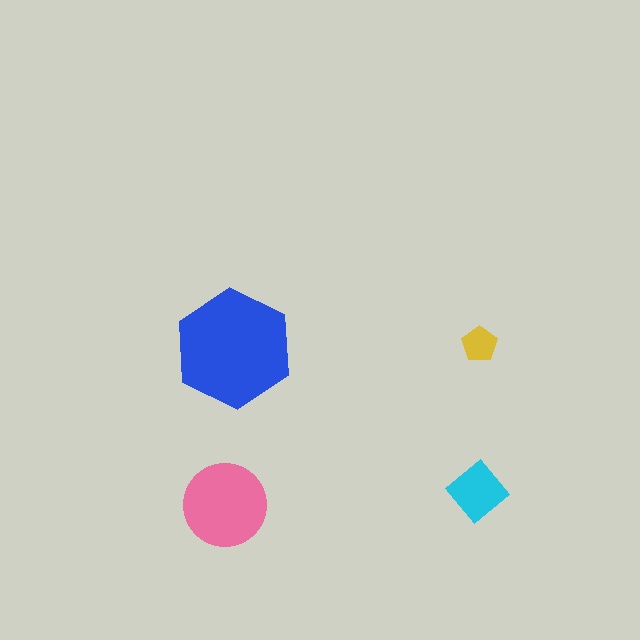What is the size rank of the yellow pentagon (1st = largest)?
4th.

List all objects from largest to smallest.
The blue hexagon, the pink circle, the cyan diamond, the yellow pentagon.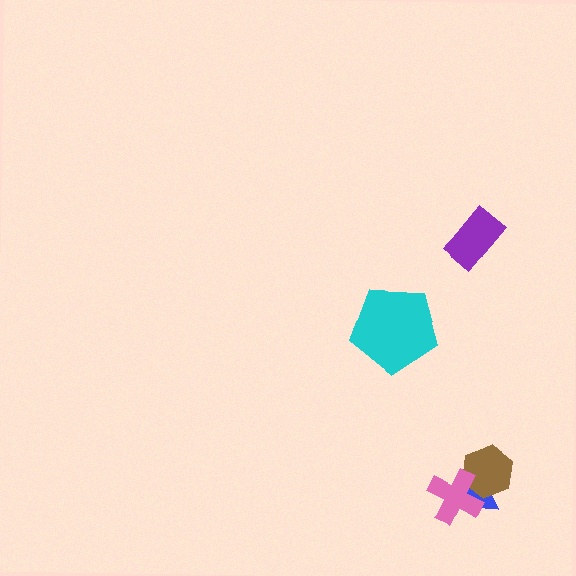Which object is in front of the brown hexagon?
The pink cross is in front of the brown hexagon.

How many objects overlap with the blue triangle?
2 objects overlap with the blue triangle.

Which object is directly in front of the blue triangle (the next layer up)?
The brown hexagon is directly in front of the blue triangle.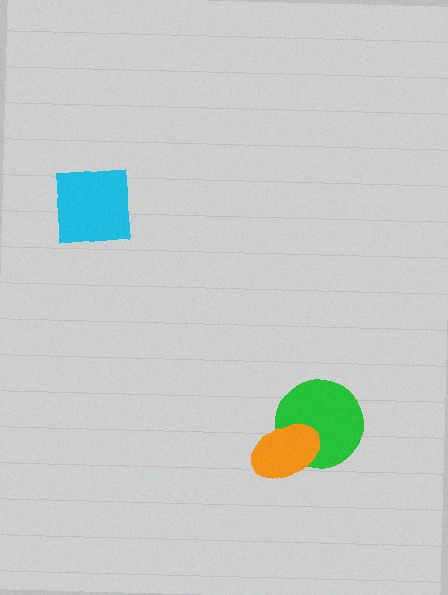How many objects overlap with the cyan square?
0 objects overlap with the cyan square.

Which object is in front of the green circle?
The orange ellipse is in front of the green circle.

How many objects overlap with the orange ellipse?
1 object overlaps with the orange ellipse.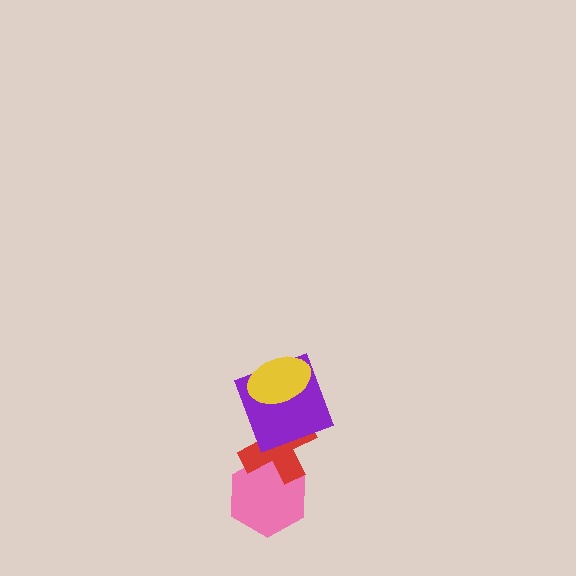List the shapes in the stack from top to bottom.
From top to bottom: the yellow ellipse, the purple square, the red cross, the pink hexagon.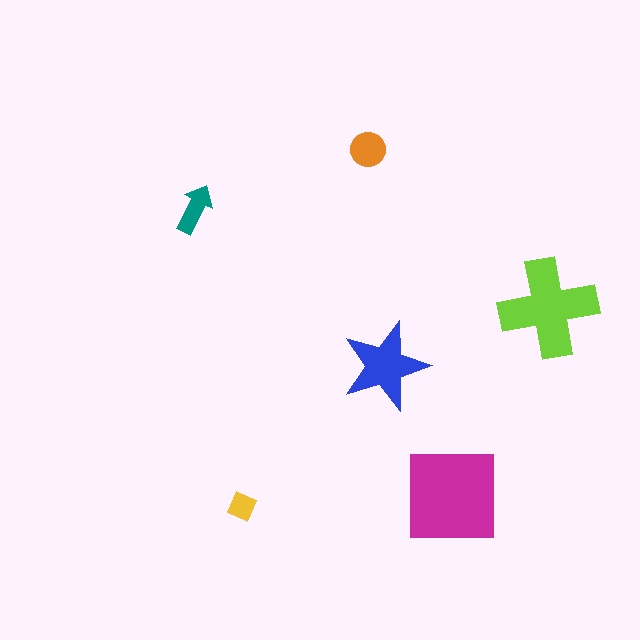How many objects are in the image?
There are 6 objects in the image.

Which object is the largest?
The magenta square.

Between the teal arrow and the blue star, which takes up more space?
The blue star.